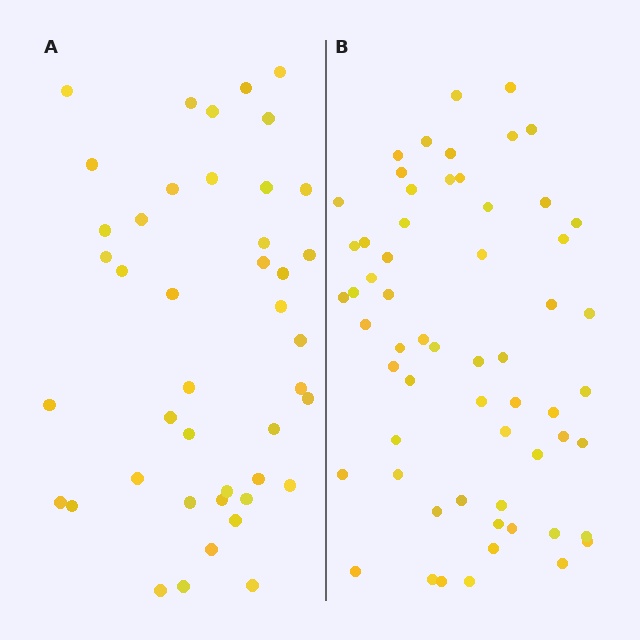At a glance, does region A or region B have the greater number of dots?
Region B (the right region) has more dots.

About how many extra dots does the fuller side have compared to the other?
Region B has approximately 15 more dots than region A.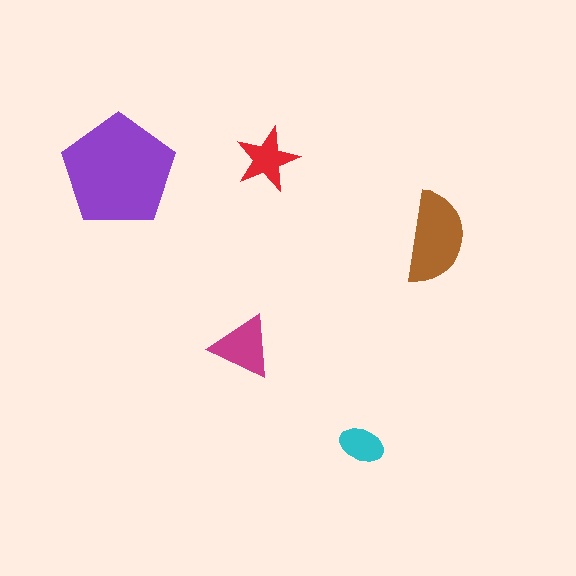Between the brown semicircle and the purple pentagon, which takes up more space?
The purple pentagon.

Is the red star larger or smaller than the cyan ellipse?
Larger.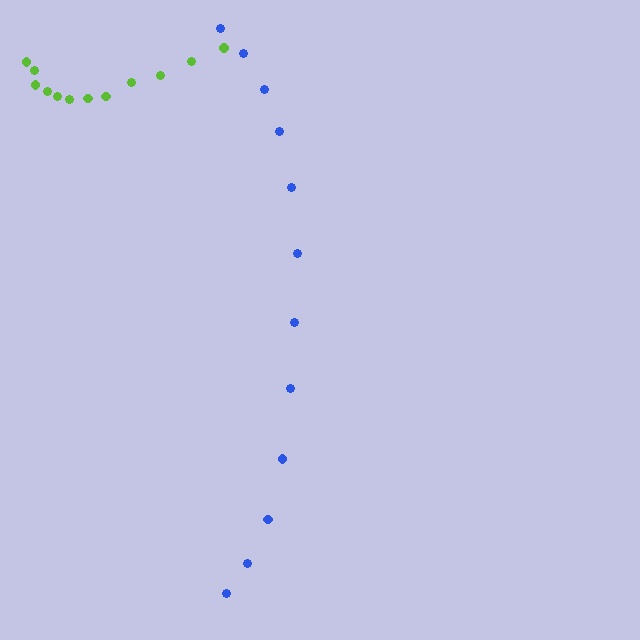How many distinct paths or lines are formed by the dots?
There are 2 distinct paths.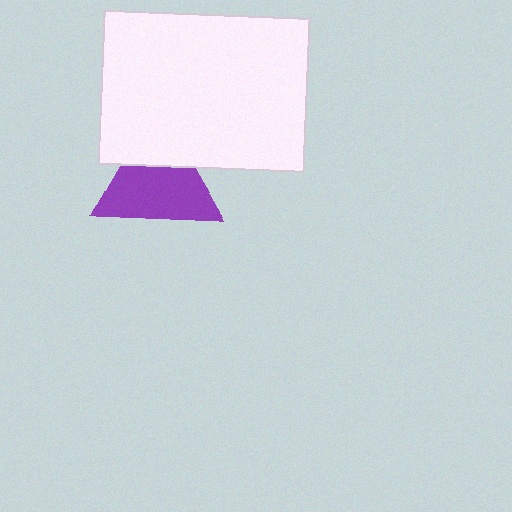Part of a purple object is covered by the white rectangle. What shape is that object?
It is a triangle.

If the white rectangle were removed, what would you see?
You would see the complete purple triangle.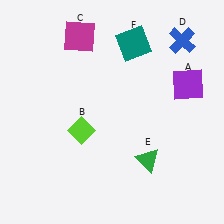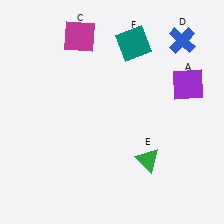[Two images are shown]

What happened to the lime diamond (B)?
The lime diamond (B) was removed in Image 2. It was in the bottom-left area of Image 1.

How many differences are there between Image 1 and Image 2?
There is 1 difference between the two images.